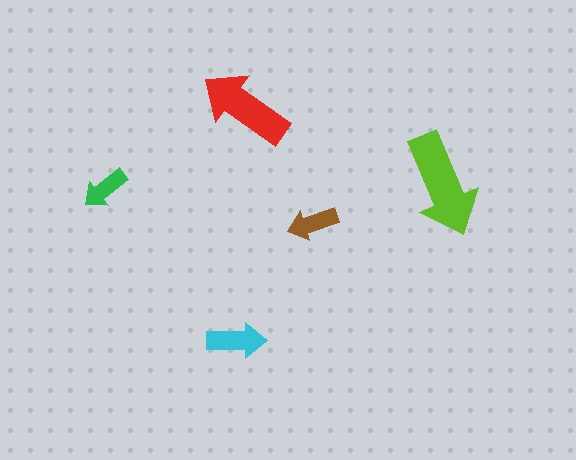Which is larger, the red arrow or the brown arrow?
The red one.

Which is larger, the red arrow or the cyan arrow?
The red one.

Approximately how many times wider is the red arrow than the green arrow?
About 2 times wider.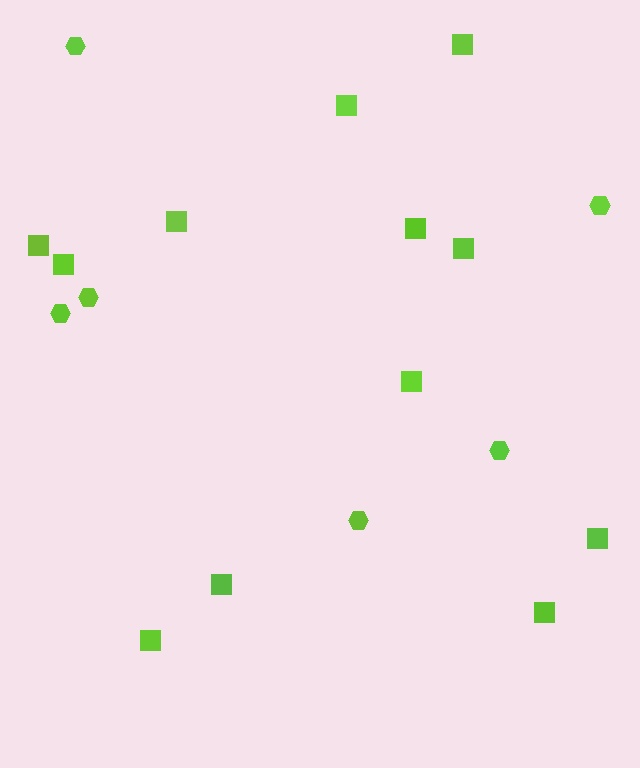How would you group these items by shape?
There are 2 groups: one group of squares (12) and one group of hexagons (6).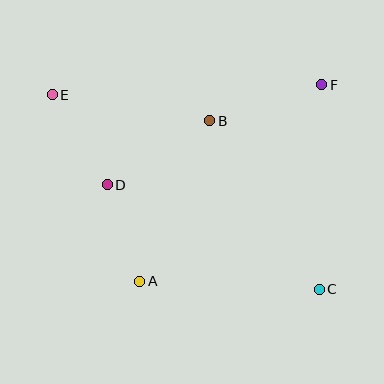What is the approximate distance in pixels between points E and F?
The distance between E and F is approximately 269 pixels.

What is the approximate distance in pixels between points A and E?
The distance between A and E is approximately 206 pixels.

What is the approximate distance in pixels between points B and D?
The distance between B and D is approximately 121 pixels.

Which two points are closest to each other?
Points A and D are closest to each other.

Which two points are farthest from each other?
Points C and E are farthest from each other.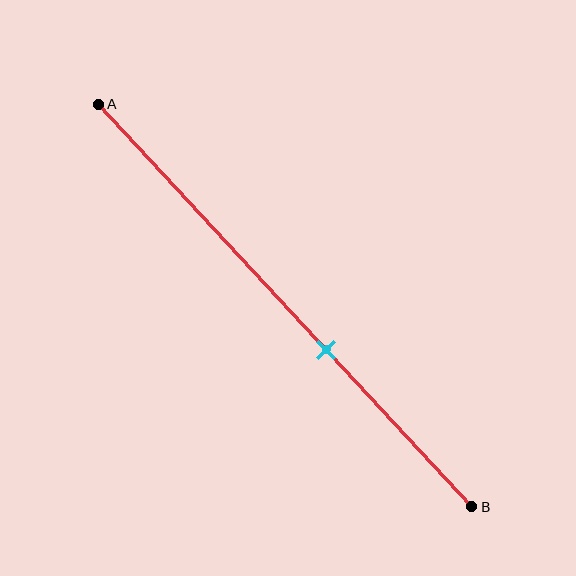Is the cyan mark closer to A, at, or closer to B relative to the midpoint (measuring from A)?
The cyan mark is closer to point B than the midpoint of segment AB.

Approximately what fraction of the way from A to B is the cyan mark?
The cyan mark is approximately 60% of the way from A to B.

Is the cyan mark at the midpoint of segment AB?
No, the mark is at about 60% from A, not at the 50% midpoint.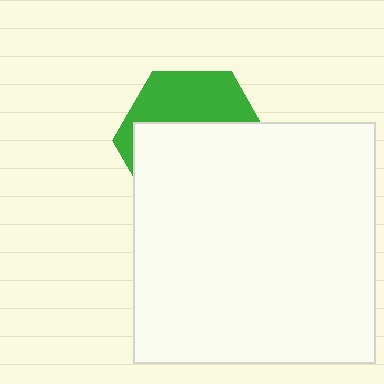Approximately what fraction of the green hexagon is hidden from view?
Roughly 63% of the green hexagon is hidden behind the white square.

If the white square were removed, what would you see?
You would see the complete green hexagon.